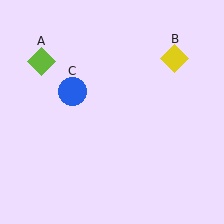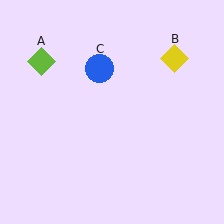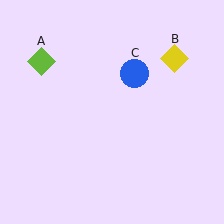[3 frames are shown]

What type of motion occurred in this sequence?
The blue circle (object C) rotated clockwise around the center of the scene.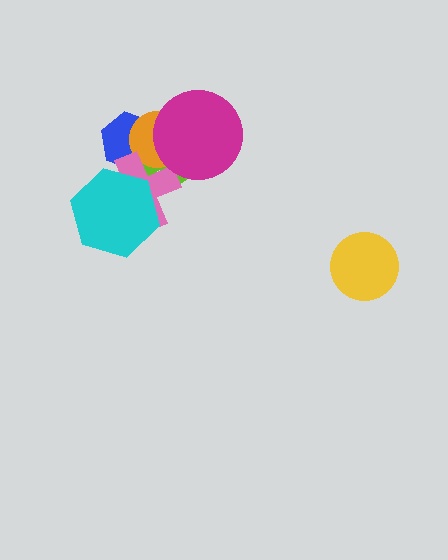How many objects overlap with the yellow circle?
0 objects overlap with the yellow circle.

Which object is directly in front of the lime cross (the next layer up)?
The orange circle is directly in front of the lime cross.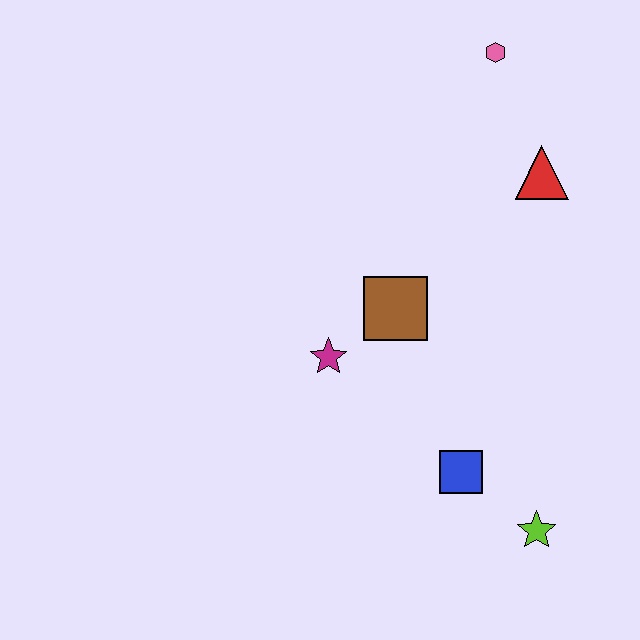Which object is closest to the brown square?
The magenta star is closest to the brown square.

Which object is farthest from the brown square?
The pink hexagon is farthest from the brown square.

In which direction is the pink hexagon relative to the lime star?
The pink hexagon is above the lime star.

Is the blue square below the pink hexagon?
Yes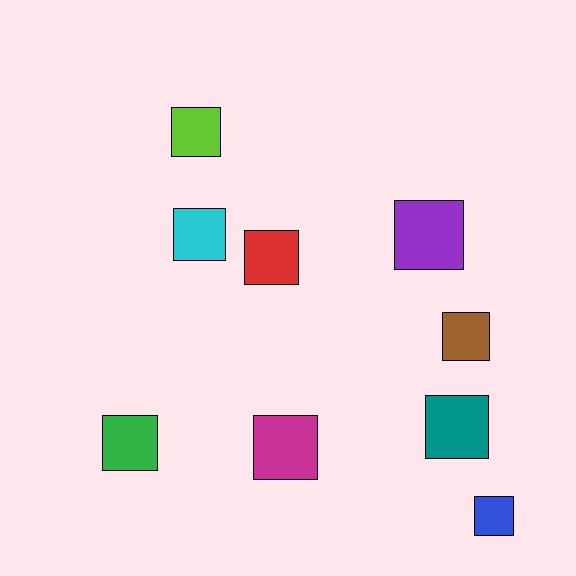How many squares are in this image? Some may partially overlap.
There are 9 squares.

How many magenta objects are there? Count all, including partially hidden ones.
There is 1 magenta object.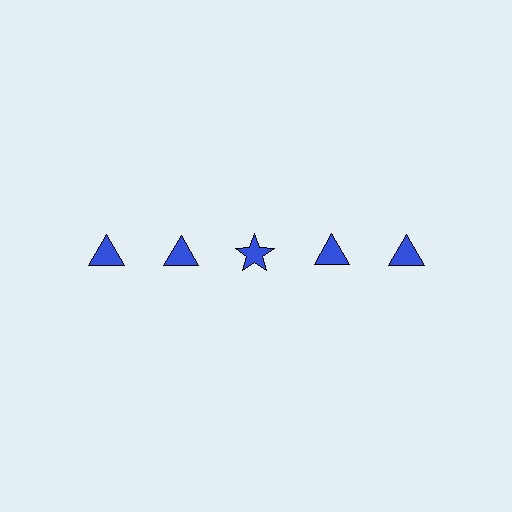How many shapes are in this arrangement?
There are 5 shapes arranged in a grid pattern.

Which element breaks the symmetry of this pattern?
The blue star in the top row, center column breaks the symmetry. All other shapes are blue triangles.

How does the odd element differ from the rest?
It has a different shape: star instead of triangle.